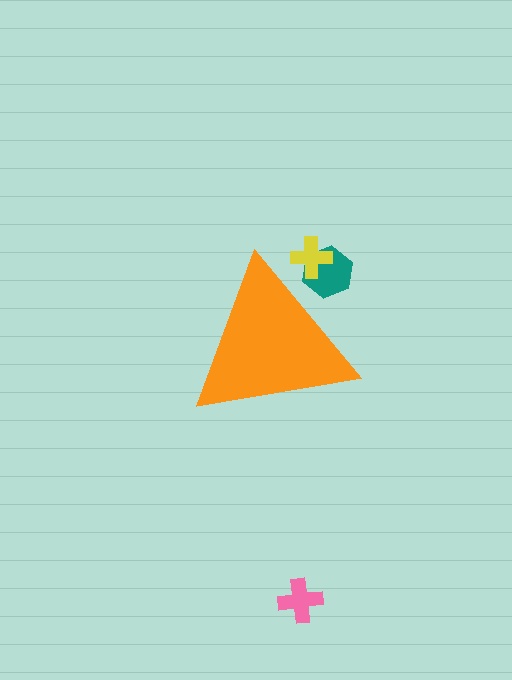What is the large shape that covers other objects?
An orange triangle.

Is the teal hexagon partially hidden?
Yes, the teal hexagon is partially hidden behind the orange triangle.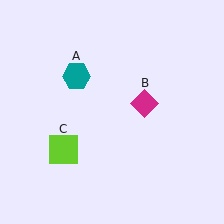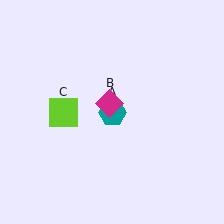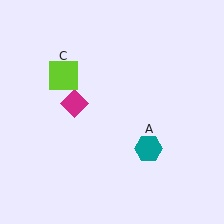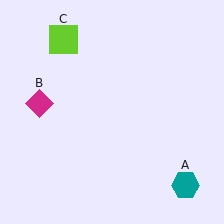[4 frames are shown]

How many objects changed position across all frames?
3 objects changed position: teal hexagon (object A), magenta diamond (object B), lime square (object C).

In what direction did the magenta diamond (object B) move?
The magenta diamond (object B) moved left.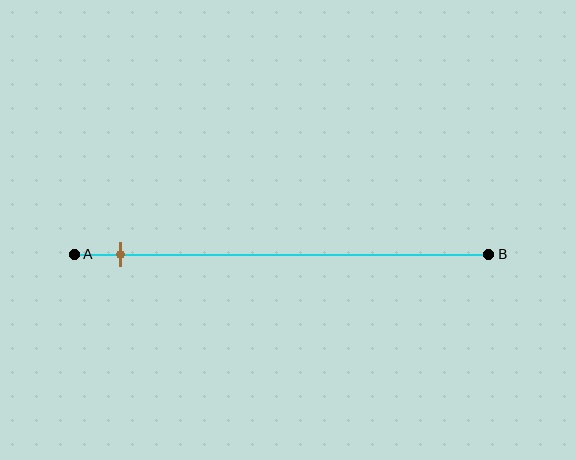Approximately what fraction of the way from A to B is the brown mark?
The brown mark is approximately 10% of the way from A to B.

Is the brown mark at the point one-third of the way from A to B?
No, the mark is at about 10% from A, not at the 33% one-third point.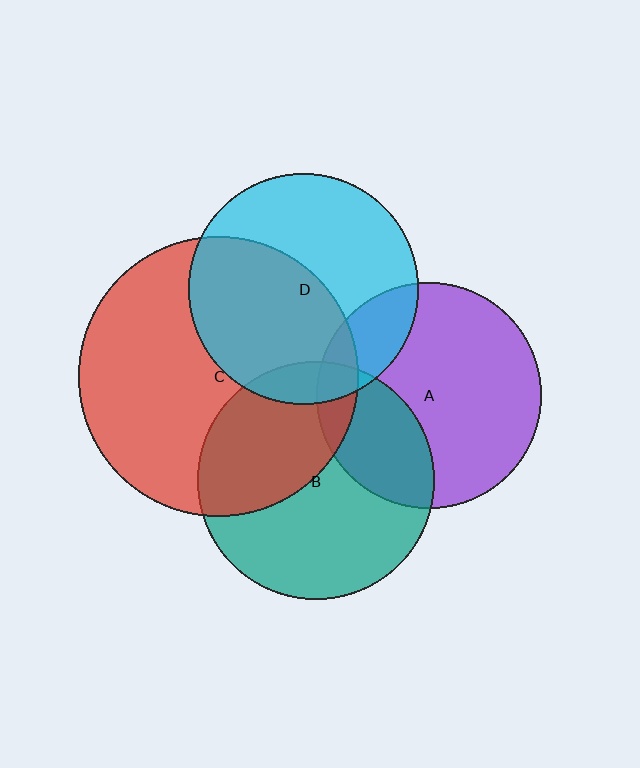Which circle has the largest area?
Circle C (red).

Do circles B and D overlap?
Yes.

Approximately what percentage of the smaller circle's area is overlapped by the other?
Approximately 10%.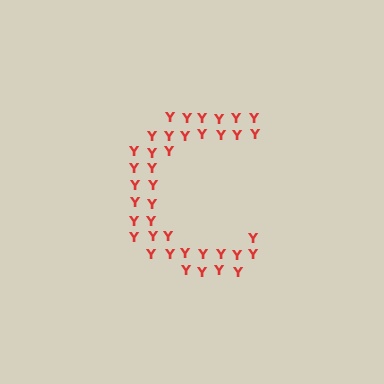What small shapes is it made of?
It is made of small letter Y's.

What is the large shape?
The large shape is the letter C.